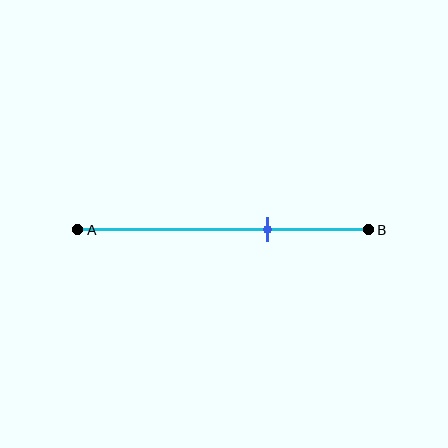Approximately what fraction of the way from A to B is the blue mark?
The blue mark is approximately 65% of the way from A to B.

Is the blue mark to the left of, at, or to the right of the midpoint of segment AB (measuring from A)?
The blue mark is to the right of the midpoint of segment AB.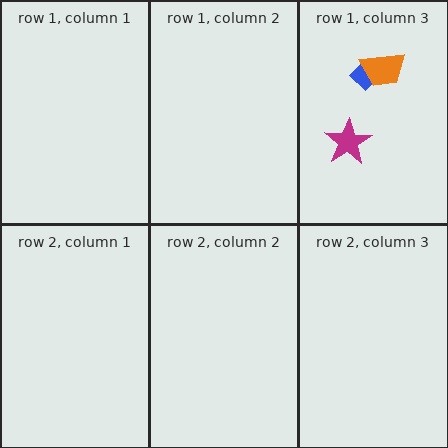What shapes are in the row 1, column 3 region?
The blue diamond, the magenta star, the orange trapezoid.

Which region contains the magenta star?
The row 1, column 3 region.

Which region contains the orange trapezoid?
The row 1, column 3 region.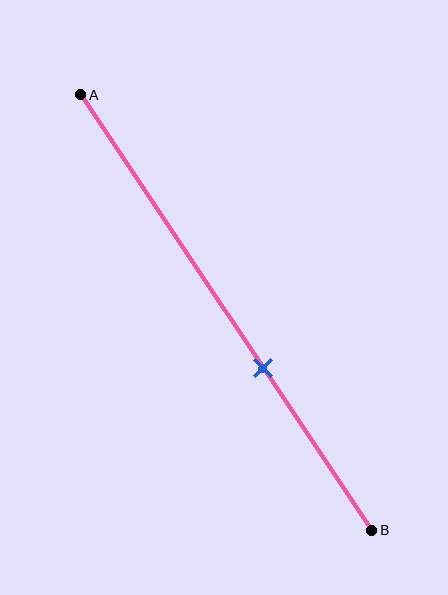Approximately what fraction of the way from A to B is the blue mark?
The blue mark is approximately 65% of the way from A to B.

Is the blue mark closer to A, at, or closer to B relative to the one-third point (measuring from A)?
The blue mark is closer to point B than the one-third point of segment AB.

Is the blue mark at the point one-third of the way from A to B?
No, the mark is at about 65% from A, not at the 33% one-third point.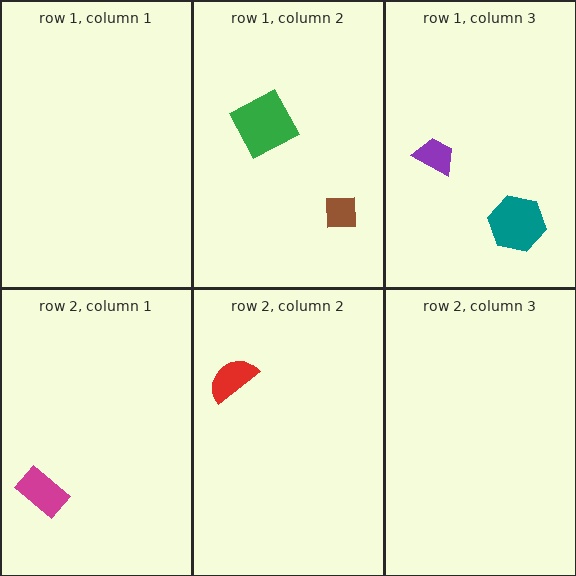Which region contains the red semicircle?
The row 2, column 2 region.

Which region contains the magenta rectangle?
The row 2, column 1 region.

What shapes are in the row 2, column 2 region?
The red semicircle.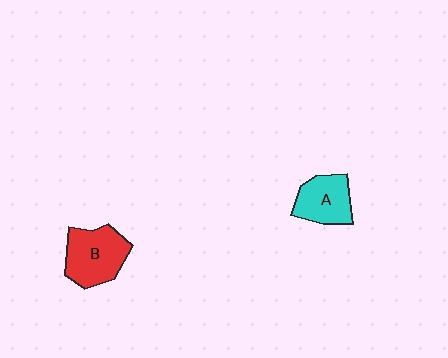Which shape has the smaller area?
Shape A (cyan).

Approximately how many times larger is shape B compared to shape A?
Approximately 1.3 times.